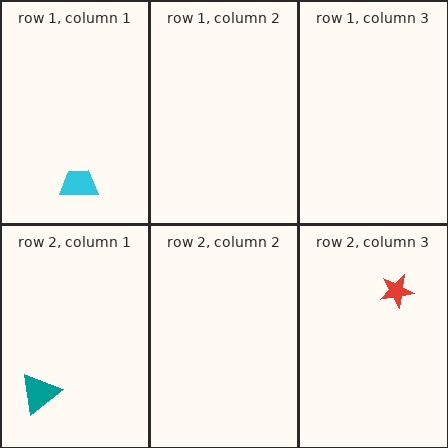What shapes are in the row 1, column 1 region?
The cyan trapezoid.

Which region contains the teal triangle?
The row 2, column 1 region.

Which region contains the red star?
The row 2, column 3 region.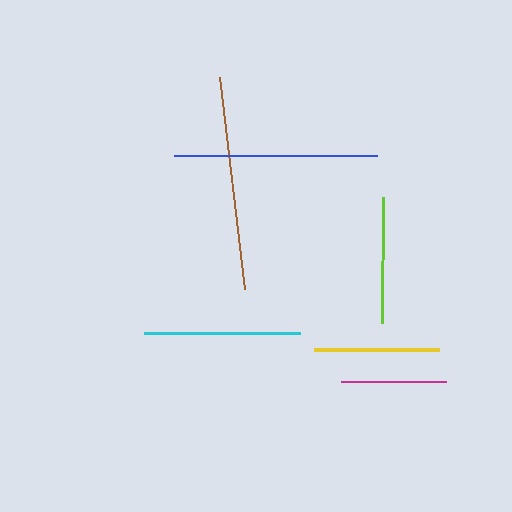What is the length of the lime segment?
The lime segment is approximately 127 pixels long.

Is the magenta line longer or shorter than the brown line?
The brown line is longer than the magenta line.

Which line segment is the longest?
The brown line is the longest at approximately 213 pixels.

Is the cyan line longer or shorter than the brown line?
The brown line is longer than the cyan line.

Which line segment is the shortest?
The magenta line is the shortest at approximately 105 pixels.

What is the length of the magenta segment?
The magenta segment is approximately 105 pixels long.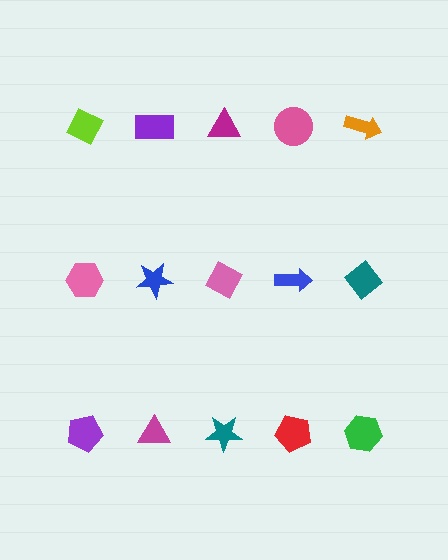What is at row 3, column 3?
A teal star.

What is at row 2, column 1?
A pink hexagon.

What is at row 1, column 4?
A pink circle.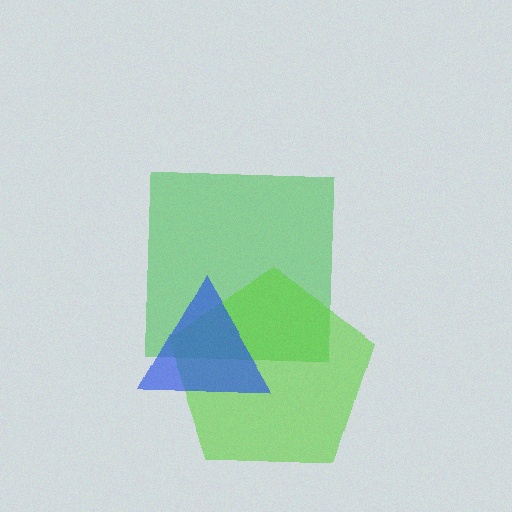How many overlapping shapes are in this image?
There are 3 overlapping shapes in the image.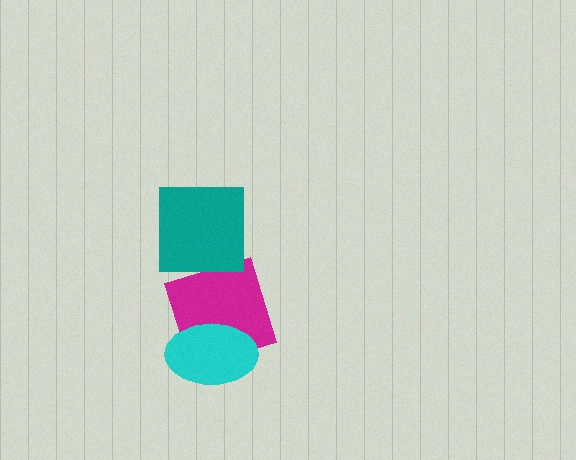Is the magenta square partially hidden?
Yes, it is partially covered by another shape.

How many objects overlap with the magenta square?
1 object overlaps with the magenta square.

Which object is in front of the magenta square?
The cyan ellipse is in front of the magenta square.